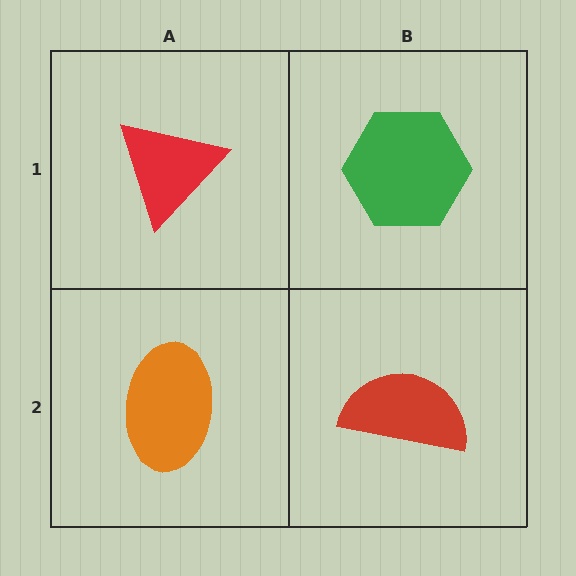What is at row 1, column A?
A red triangle.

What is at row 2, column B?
A red semicircle.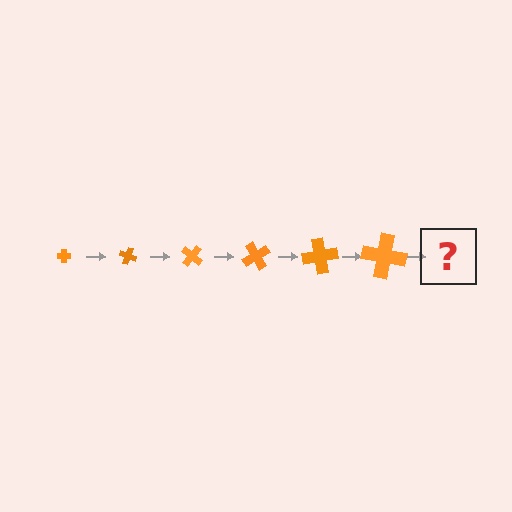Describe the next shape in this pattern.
It should be a cross, larger than the previous one and rotated 120 degrees from the start.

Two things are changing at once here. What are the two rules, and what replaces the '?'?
The two rules are that the cross grows larger each step and it rotates 20 degrees each step. The '?' should be a cross, larger than the previous one and rotated 120 degrees from the start.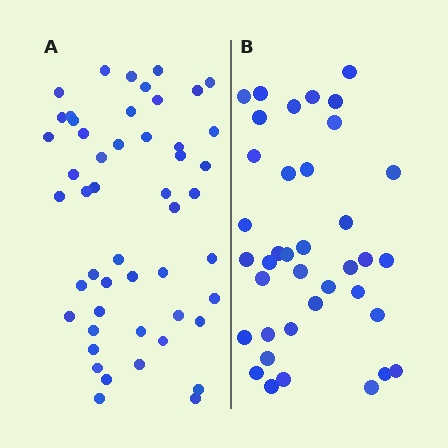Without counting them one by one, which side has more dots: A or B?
Region A (the left region) has more dots.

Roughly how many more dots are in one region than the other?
Region A has roughly 12 or so more dots than region B.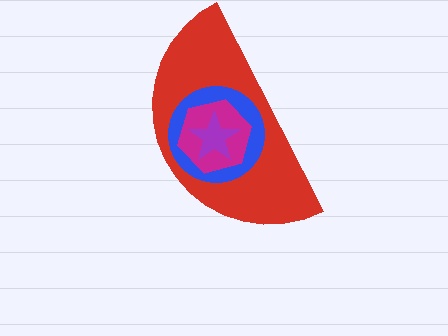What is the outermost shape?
The red semicircle.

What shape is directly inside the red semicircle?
The blue circle.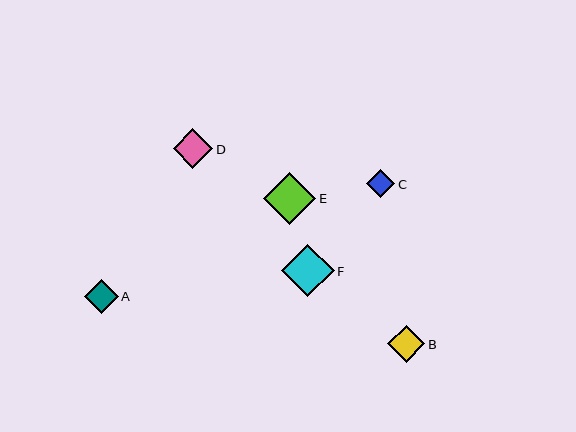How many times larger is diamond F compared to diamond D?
Diamond F is approximately 1.3 times the size of diamond D.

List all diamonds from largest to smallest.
From largest to smallest: F, E, D, B, A, C.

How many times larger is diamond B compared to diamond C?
Diamond B is approximately 1.3 times the size of diamond C.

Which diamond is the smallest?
Diamond C is the smallest with a size of approximately 28 pixels.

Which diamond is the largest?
Diamond F is the largest with a size of approximately 52 pixels.